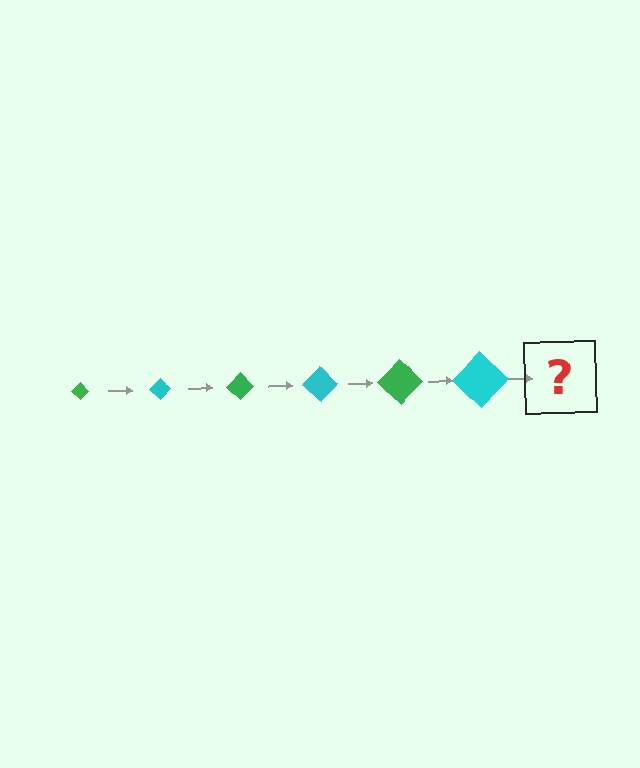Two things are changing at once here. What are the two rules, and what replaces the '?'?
The two rules are that the diamond grows larger each step and the color cycles through green and cyan. The '?' should be a green diamond, larger than the previous one.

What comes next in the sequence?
The next element should be a green diamond, larger than the previous one.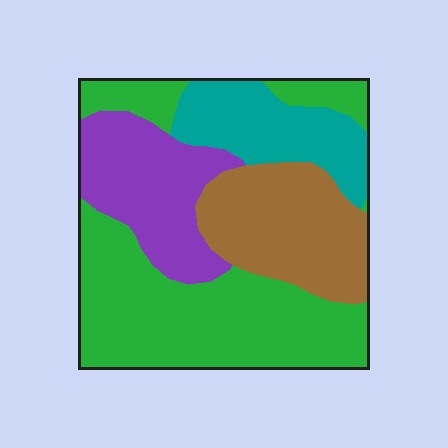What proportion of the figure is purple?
Purple covers 19% of the figure.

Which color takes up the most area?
Green, at roughly 45%.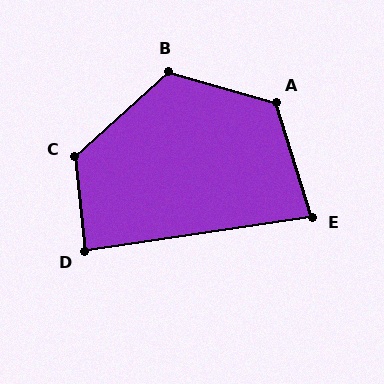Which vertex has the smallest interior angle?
E, at approximately 81 degrees.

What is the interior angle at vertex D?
Approximately 88 degrees (approximately right).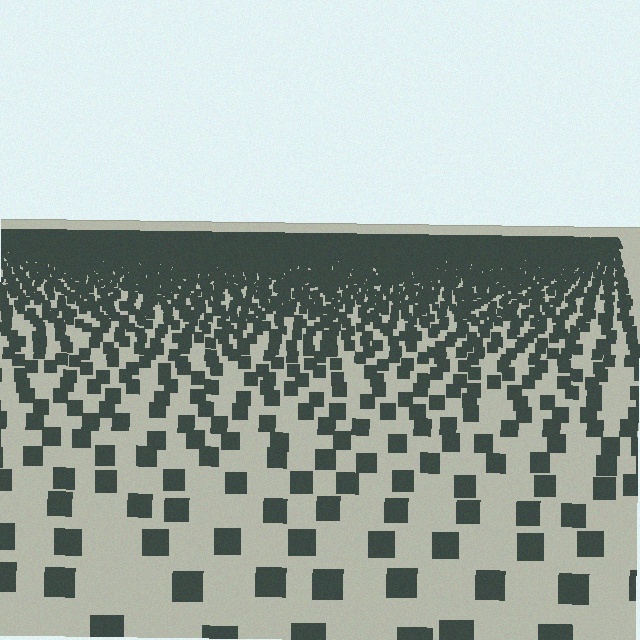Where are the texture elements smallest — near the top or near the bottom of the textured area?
Near the top.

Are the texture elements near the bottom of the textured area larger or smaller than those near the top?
Larger. Near the bottom, elements are closer to the viewer and appear at a bigger on-screen size.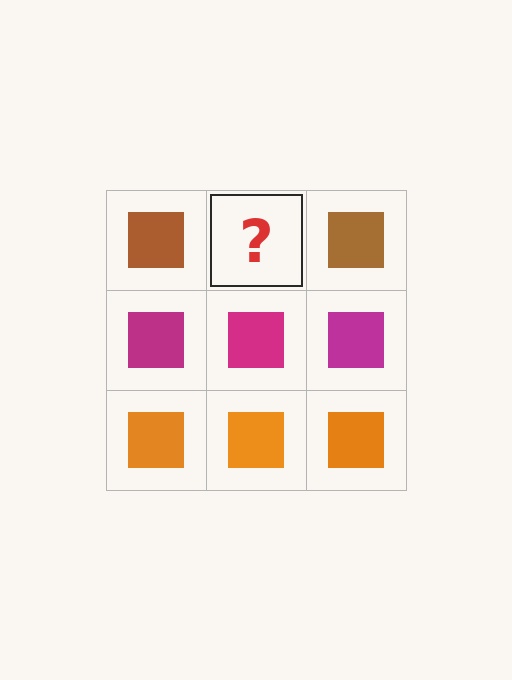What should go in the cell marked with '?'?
The missing cell should contain a brown square.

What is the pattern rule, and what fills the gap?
The rule is that each row has a consistent color. The gap should be filled with a brown square.